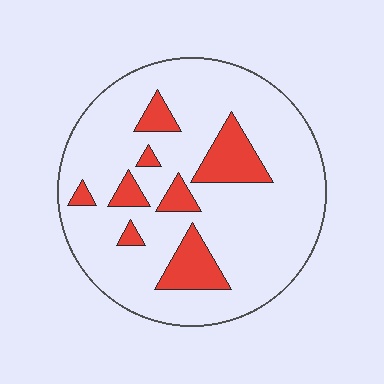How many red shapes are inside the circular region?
8.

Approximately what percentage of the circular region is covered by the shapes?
Approximately 15%.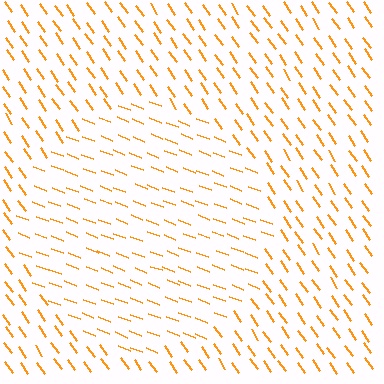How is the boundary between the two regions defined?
The boundary is defined purely by a change in line orientation (approximately 35 degrees difference). All lines are the same color and thickness.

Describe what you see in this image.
The image is filled with small orange line segments. A circle region in the image has lines oriented differently from the surrounding lines, creating a visible texture boundary.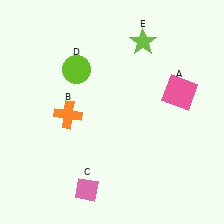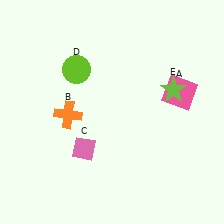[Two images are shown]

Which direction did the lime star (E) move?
The lime star (E) moved down.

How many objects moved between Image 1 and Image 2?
2 objects moved between the two images.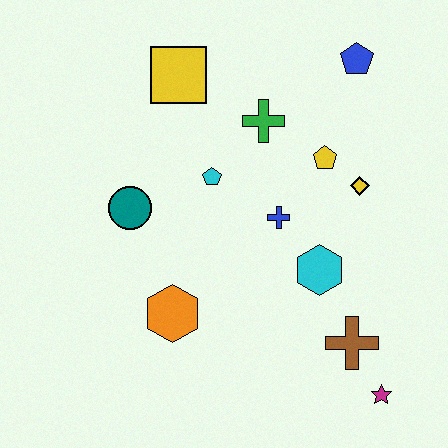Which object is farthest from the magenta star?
The yellow square is farthest from the magenta star.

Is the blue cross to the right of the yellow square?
Yes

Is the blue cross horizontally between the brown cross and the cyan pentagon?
Yes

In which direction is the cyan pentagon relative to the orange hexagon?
The cyan pentagon is above the orange hexagon.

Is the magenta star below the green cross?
Yes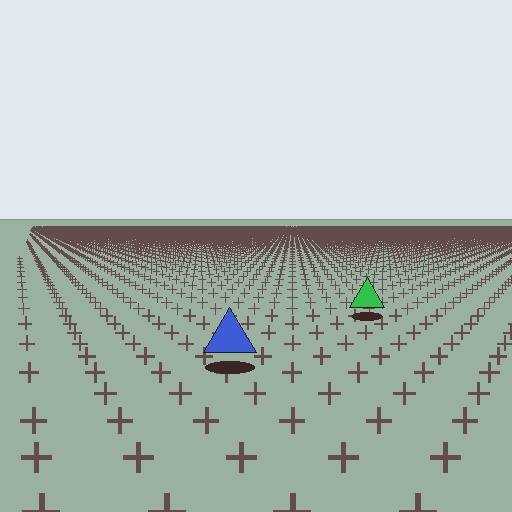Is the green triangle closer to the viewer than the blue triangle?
No. The blue triangle is closer — you can tell from the texture gradient: the ground texture is coarser near it.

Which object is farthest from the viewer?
The green triangle is farthest from the viewer. It appears smaller and the ground texture around it is denser.